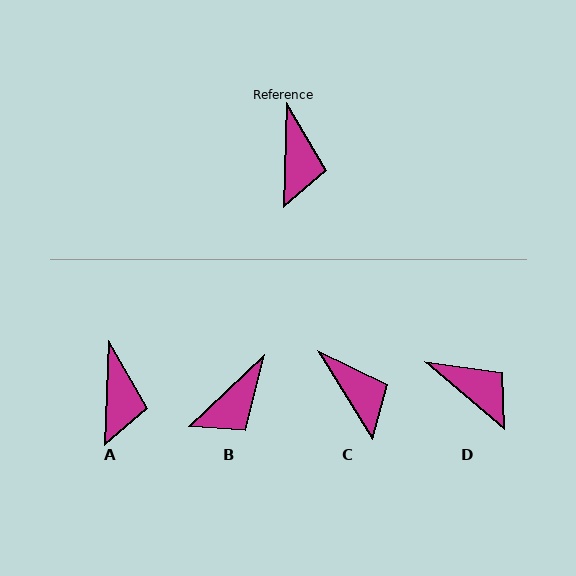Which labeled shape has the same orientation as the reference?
A.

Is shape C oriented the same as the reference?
No, it is off by about 34 degrees.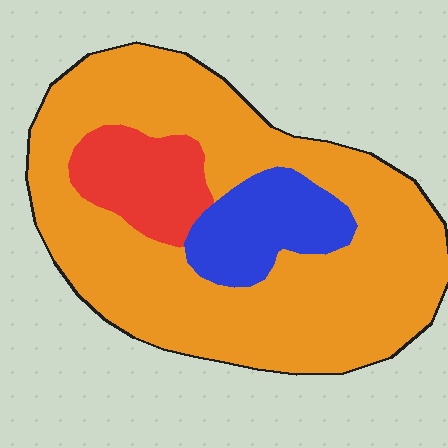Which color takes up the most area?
Orange, at roughly 75%.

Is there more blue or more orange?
Orange.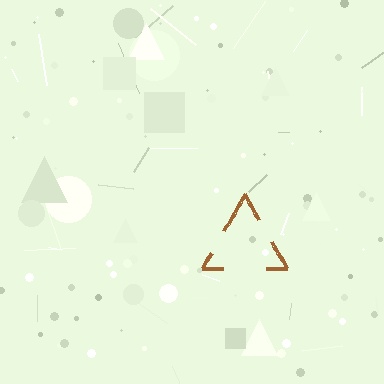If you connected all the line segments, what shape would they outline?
They would outline a triangle.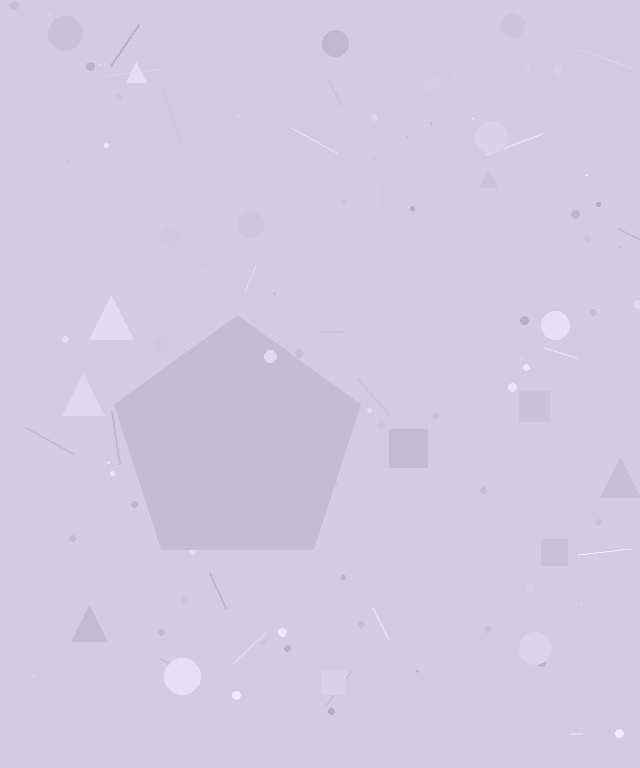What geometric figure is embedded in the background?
A pentagon is embedded in the background.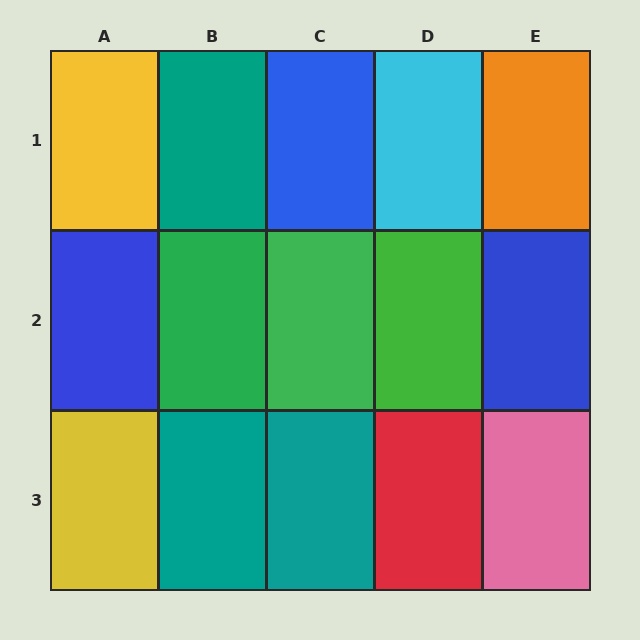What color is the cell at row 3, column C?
Teal.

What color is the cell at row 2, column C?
Green.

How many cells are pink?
1 cell is pink.